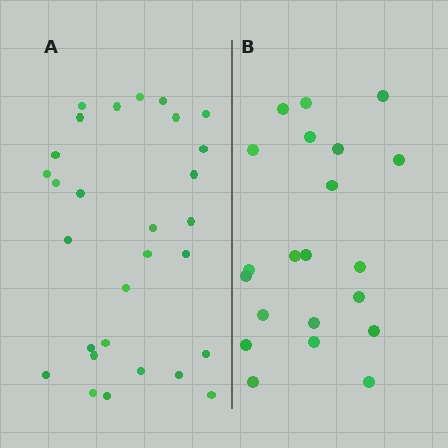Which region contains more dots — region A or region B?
Region A (the left region) has more dots.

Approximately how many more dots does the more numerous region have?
Region A has roughly 8 or so more dots than region B.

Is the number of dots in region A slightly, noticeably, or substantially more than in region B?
Region A has noticeably more, but not dramatically so. The ratio is roughly 1.4 to 1.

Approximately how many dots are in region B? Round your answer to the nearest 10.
About 20 dots. (The exact count is 21, which rounds to 20.)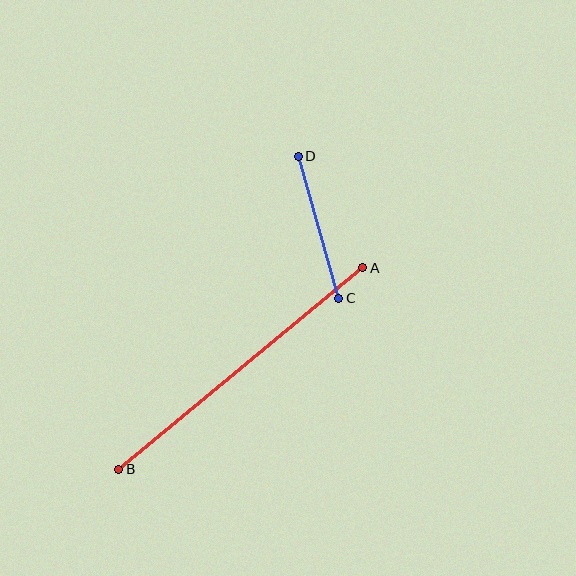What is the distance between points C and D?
The distance is approximately 147 pixels.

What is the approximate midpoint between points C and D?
The midpoint is at approximately (319, 227) pixels.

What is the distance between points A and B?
The distance is approximately 317 pixels.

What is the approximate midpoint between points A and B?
The midpoint is at approximately (241, 369) pixels.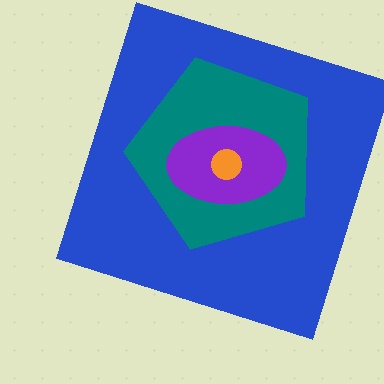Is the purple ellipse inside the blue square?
Yes.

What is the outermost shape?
The blue square.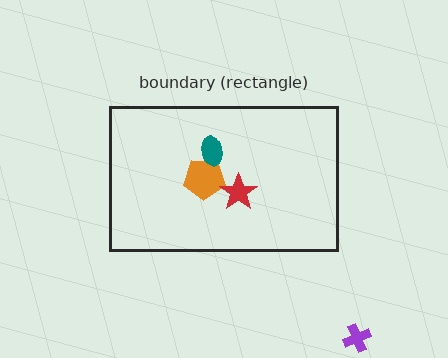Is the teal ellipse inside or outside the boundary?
Inside.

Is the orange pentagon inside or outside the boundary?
Inside.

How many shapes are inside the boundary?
3 inside, 1 outside.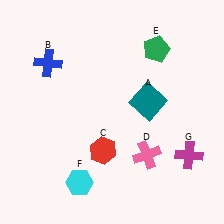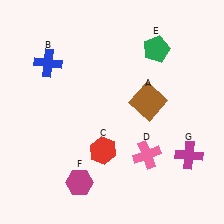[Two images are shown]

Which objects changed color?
A changed from teal to brown. F changed from cyan to magenta.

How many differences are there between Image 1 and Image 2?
There are 2 differences between the two images.